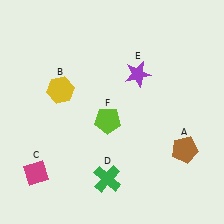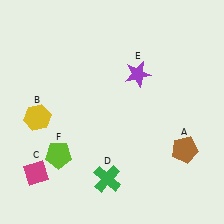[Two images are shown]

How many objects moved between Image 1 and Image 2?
2 objects moved between the two images.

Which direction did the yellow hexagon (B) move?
The yellow hexagon (B) moved down.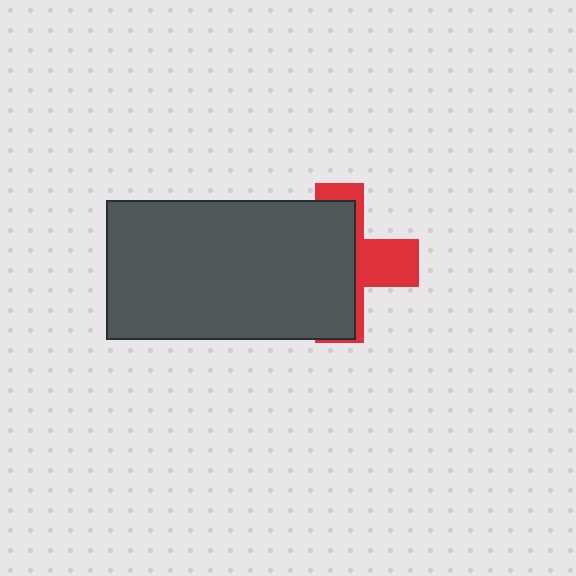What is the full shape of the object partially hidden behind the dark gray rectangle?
The partially hidden object is a red cross.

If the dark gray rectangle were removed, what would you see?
You would see the complete red cross.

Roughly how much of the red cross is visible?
A small part of it is visible (roughly 37%).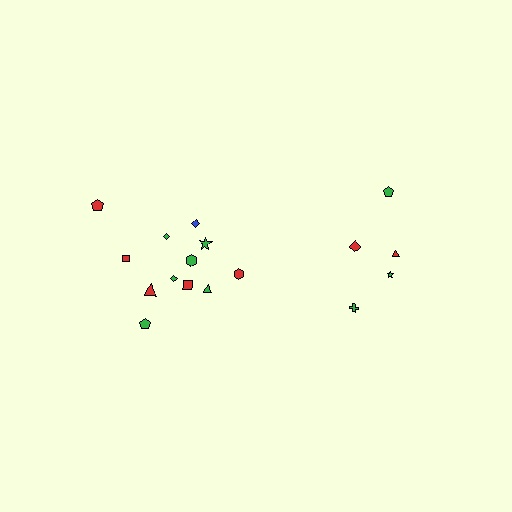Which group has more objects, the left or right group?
The left group.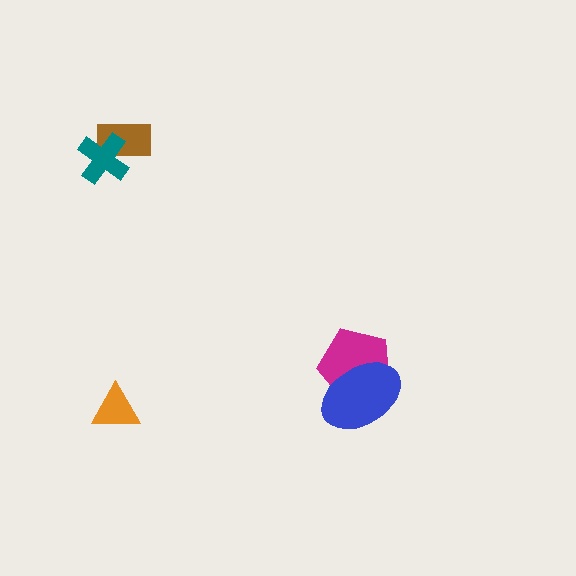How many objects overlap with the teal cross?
1 object overlaps with the teal cross.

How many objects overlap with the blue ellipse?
1 object overlaps with the blue ellipse.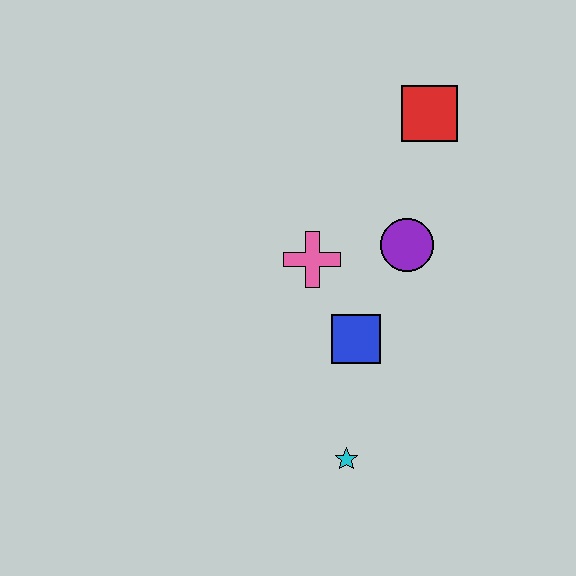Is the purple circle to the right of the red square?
No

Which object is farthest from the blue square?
The red square is farthest from the blue square.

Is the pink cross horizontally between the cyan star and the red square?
No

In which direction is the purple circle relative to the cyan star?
The purple circle is above the cyan star.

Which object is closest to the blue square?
The pink cross is closest to the blue square.